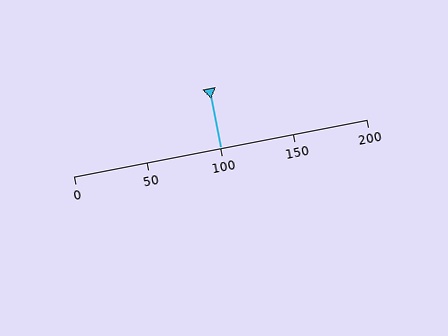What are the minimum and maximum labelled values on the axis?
The axis runs from 0 to 200.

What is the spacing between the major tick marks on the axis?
The major ticks are spaced 50 apart.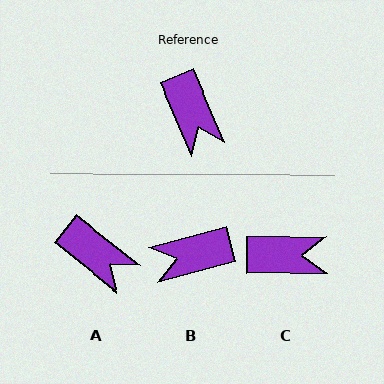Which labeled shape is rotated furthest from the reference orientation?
B, about 98 degrees away.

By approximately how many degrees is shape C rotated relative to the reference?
Approximately 67 degrees counter-clockwise.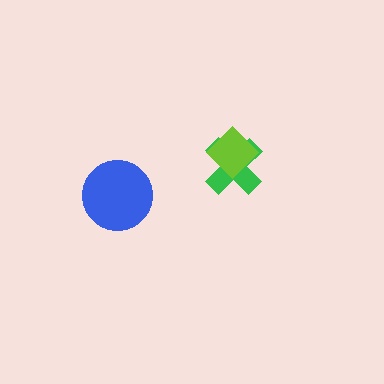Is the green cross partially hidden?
Yes, it is partially covered by another shape.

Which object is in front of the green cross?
The lime diamond is in front of the green cross.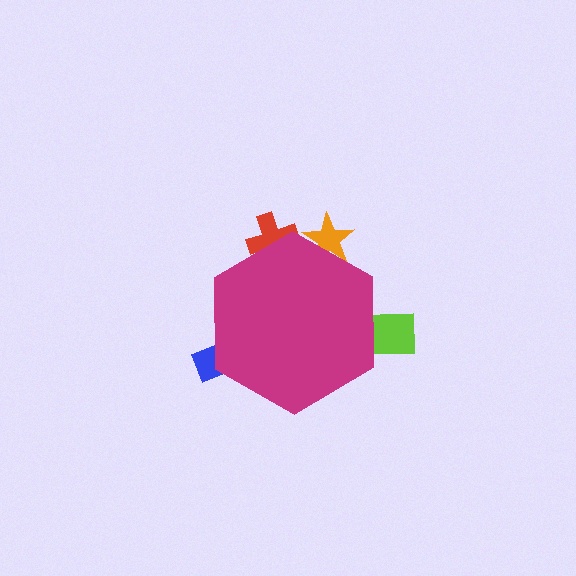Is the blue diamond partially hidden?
Yes, the blue diamond is partially hidden behind the magenta hexagon.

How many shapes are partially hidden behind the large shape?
4 shapes are partially hidden.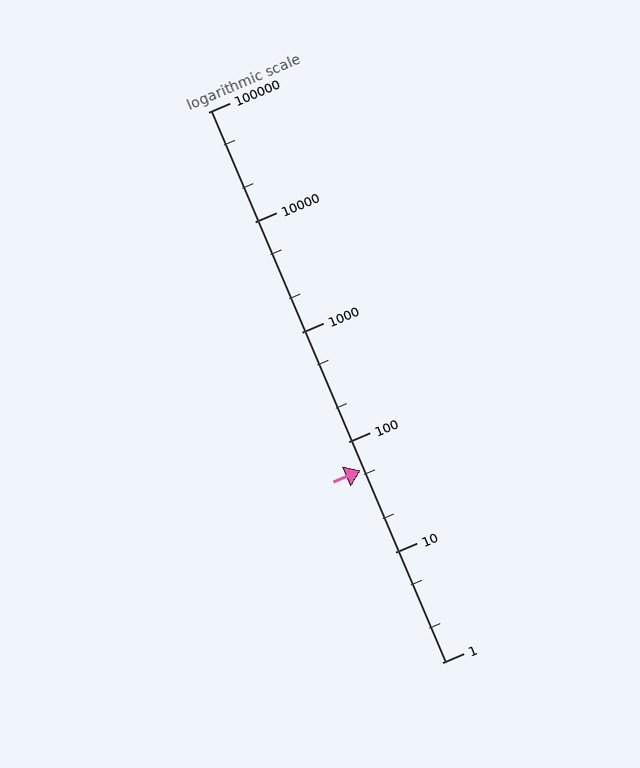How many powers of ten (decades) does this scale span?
The scale spans 5 decades, from 1 to 100000.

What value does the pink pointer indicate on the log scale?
The pointer indicates approximately 55.